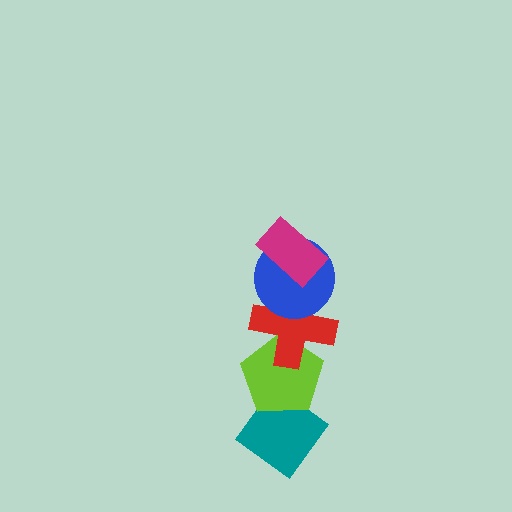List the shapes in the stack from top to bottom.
From top to bottom: the magenta rectangle, the blue circle, the red cross, the lime pentagon, the teal diamond.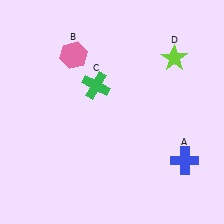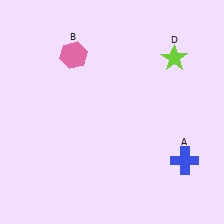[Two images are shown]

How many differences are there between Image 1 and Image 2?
There is 1 difference between the two images.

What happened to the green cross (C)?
The green cross (C) was removed in Image 2. It was in the top-left area of Image 1.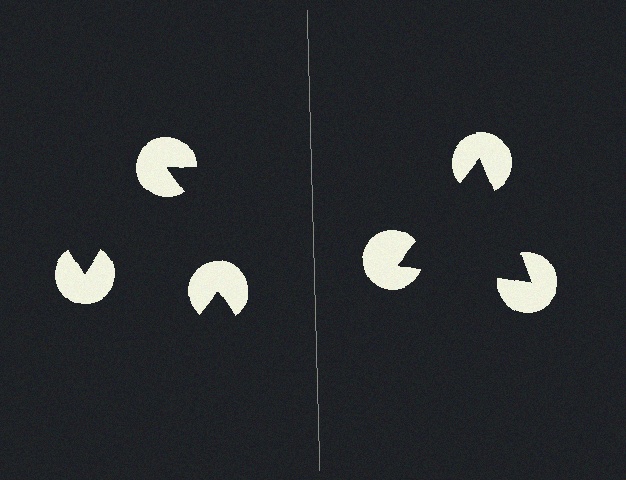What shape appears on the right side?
An illusory triangle.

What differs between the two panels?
The pac-man discs are positioned identically on both sides; only the wedge orientations differ. On the right they align to a triangle; on the left they are misaligned.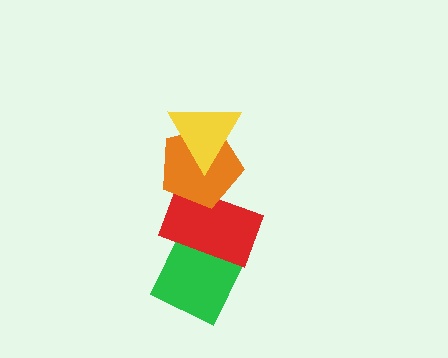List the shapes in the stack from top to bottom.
From top to bottom: the yellow triangle, the orange pentagon, the red rectangle, the green diamond.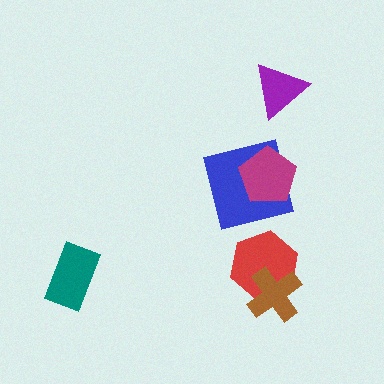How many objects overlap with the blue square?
1 object overlaps with the blue square.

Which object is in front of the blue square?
The magenta pentagon is in front of the blue square.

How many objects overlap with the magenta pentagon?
1 object overlaps with the magenta pentagon.